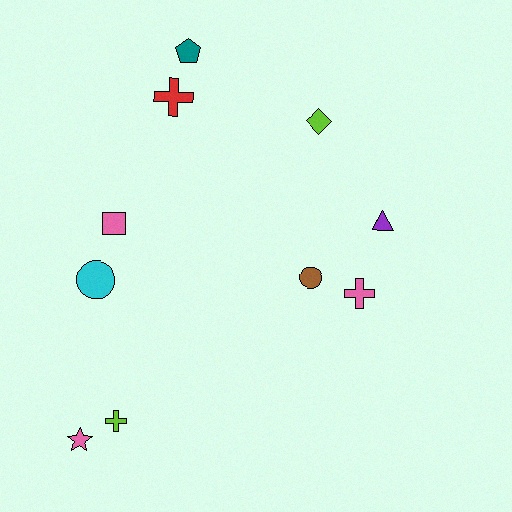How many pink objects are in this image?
There are 3 pink objects.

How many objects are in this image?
There are 10 objects.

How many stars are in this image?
There is 1 star.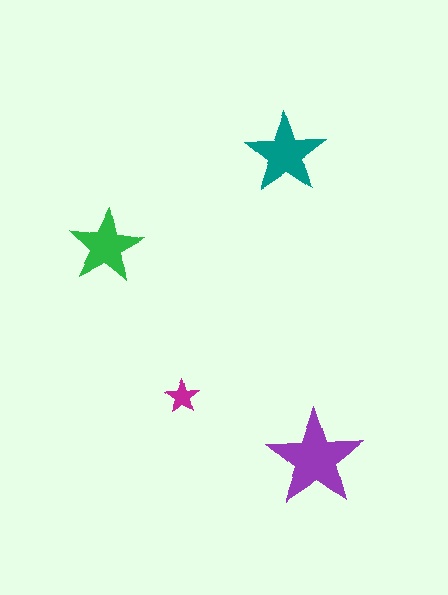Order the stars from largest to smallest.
the purple one, the teal one, the green one, the magenta one.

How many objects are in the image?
There are 4 objects in the image.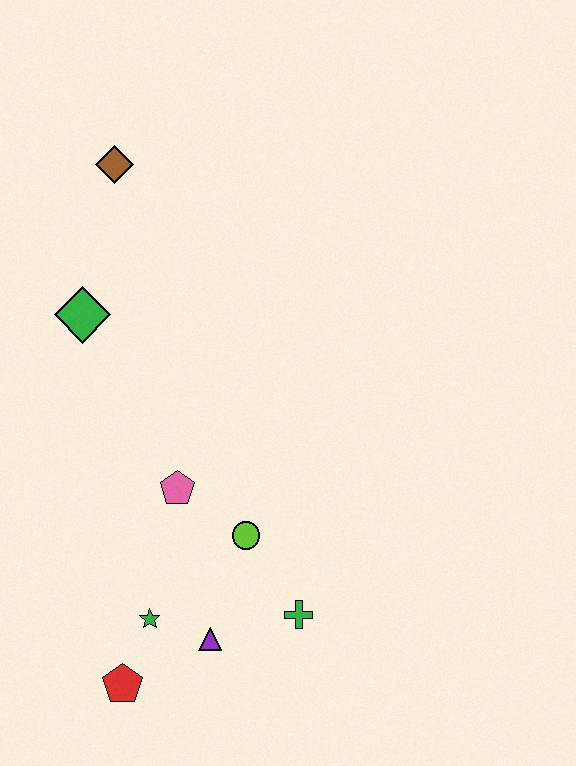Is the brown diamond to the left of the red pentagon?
Yes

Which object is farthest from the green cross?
The brown diamond is farthest from the green cross.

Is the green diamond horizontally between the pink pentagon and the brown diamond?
No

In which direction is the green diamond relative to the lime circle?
The green diamond is above the lime circle.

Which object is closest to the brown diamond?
The green diamond is closest to the brown diamond.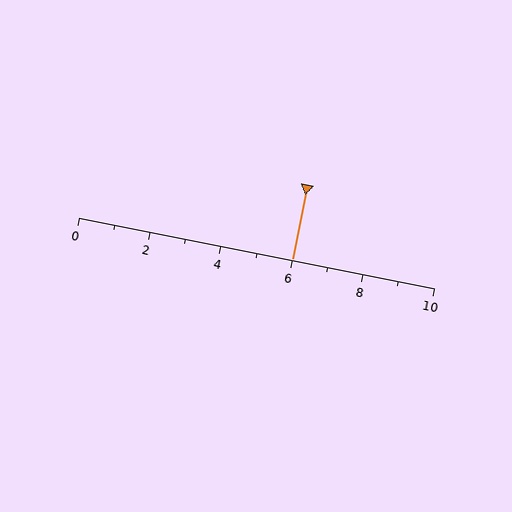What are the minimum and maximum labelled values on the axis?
The axis runs from 0 to 10.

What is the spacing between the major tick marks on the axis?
The major ticks are spaced 2 apart.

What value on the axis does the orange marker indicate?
The marker indicates approximately 6.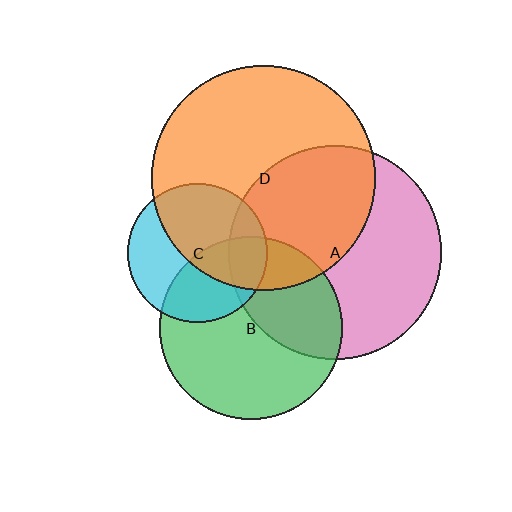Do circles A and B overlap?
Yes.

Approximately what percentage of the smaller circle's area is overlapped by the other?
Approximately 35%.